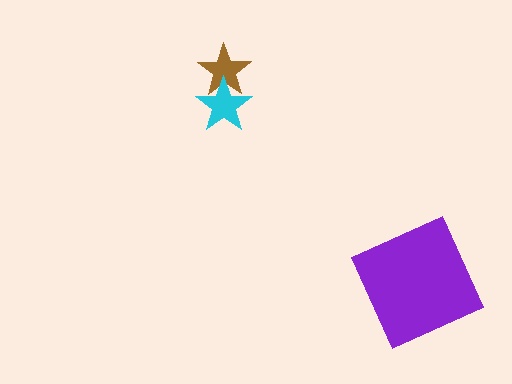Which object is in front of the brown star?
The cyan star is in front of the brown star.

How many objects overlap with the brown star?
1 object overlaps with the brown star.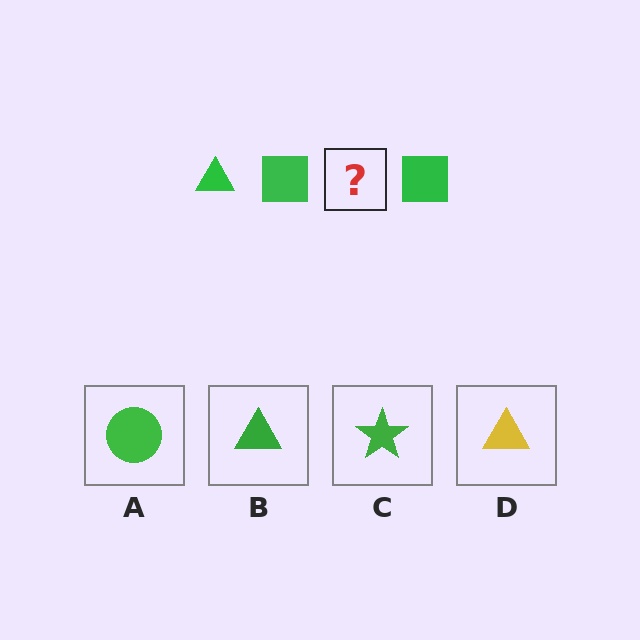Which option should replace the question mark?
Option B.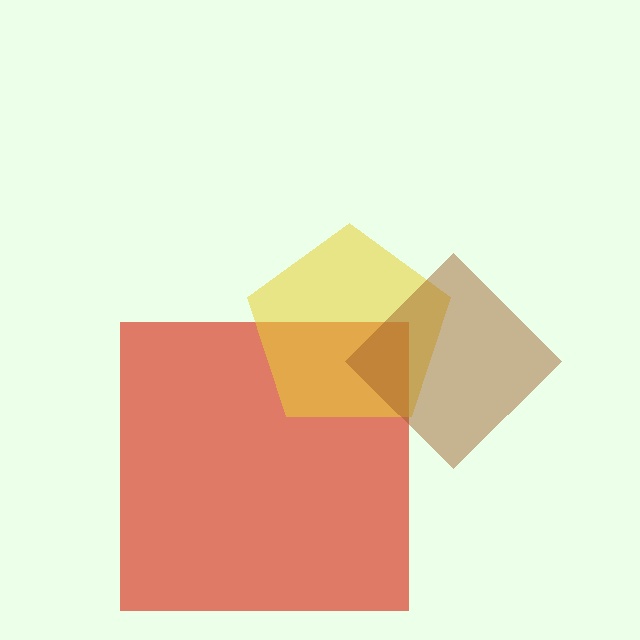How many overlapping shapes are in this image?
There are 3 overlapping shapes in the image.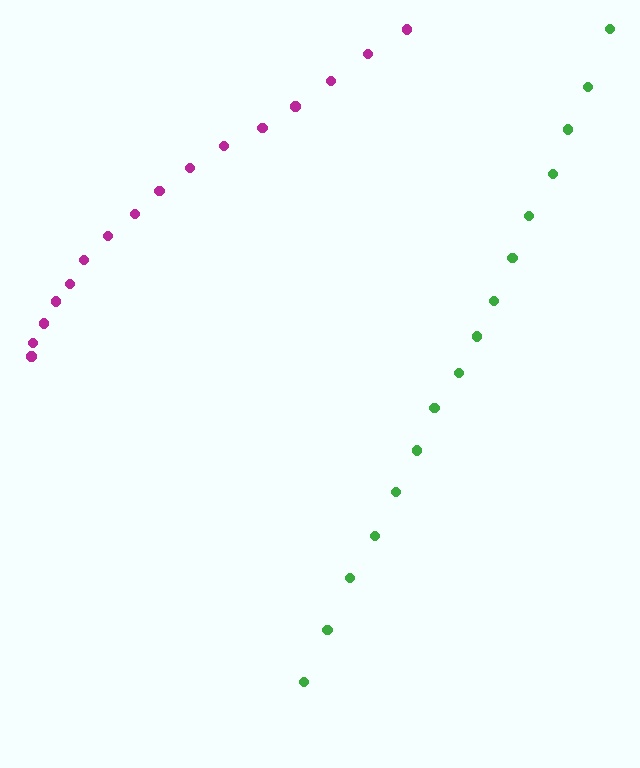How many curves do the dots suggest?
There are 2 distinct paths.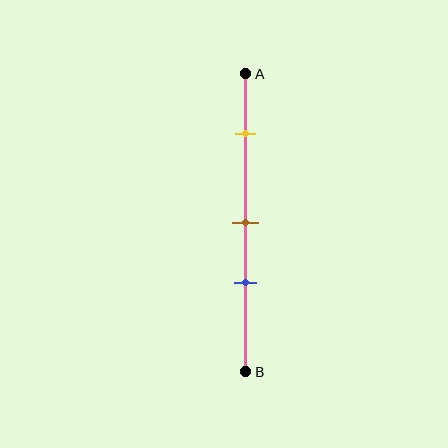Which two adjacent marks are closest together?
The brown and blue marks are the closest adjacent pair.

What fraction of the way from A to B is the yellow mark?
The yellow mark is approximately 20% (0.2) of the way from A to B.